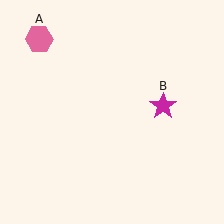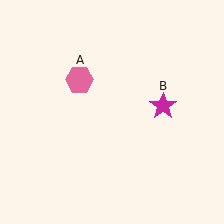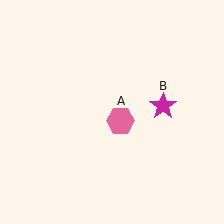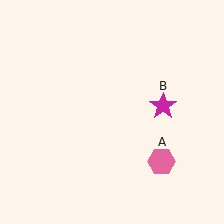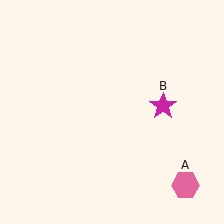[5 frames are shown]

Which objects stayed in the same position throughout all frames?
Magenta star (object B) remained stationary.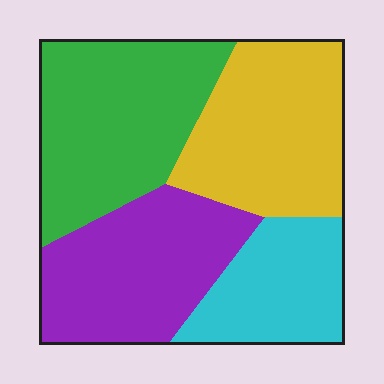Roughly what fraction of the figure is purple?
Purple takes up about one quarter (1/4) of the figure.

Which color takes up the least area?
Cyan, at roughly 20%.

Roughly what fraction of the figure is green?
Green covers about 30% of the figure.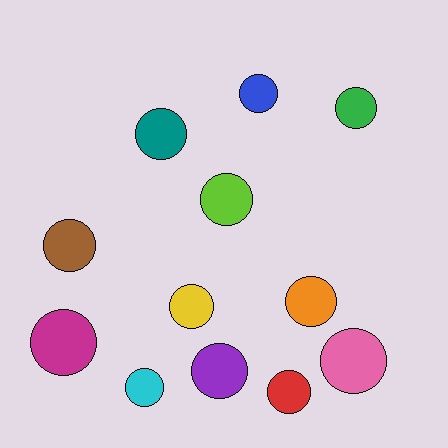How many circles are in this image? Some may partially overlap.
There are 12 circles.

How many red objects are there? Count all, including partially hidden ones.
There is 1 red object.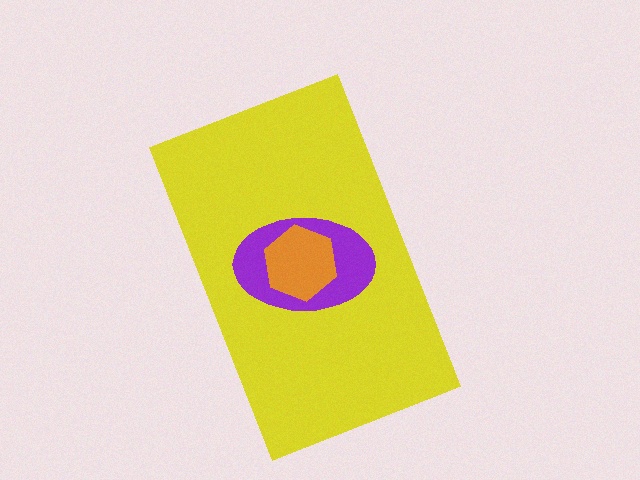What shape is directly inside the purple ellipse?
The orange hexagon.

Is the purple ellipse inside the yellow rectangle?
Yes.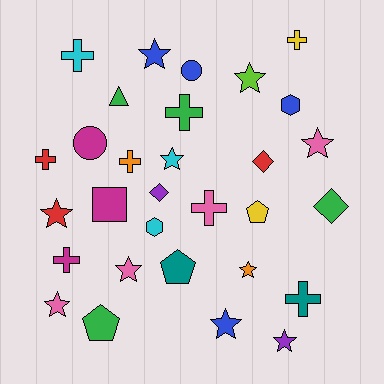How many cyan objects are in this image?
There are 3 cyan objects.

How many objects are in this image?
There are 30 objects.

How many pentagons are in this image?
There are 3 pentagons.